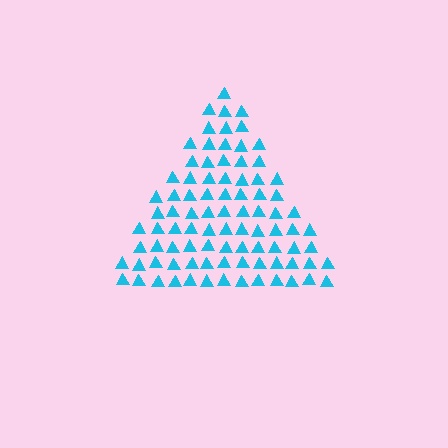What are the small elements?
The small elements are triangles.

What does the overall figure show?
The overall figure shows a triangle.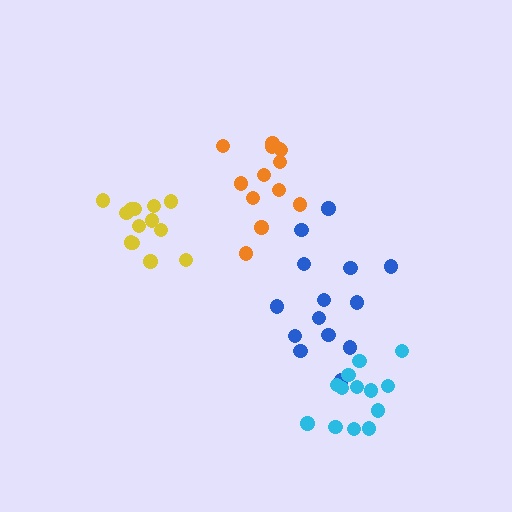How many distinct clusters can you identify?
There are 4 distinct clusters.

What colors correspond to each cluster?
The clusters are colored: blue, yellow, orange, cyan.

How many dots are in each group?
Group 1: 14 dots, Group 2: 13 dots, Group 3: 13 dots, Group 4: 13 dots (53 total).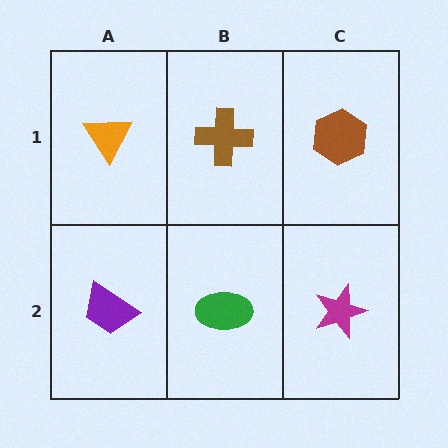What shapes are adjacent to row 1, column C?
A magenta star (row 2, column C), a brown cross (row 1, column B).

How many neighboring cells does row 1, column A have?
2.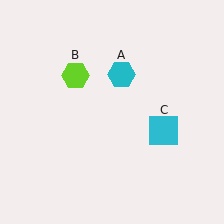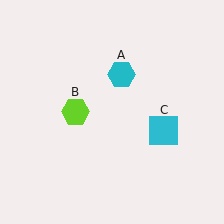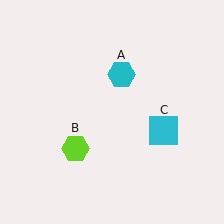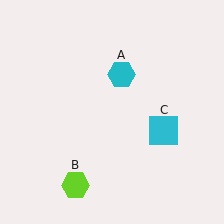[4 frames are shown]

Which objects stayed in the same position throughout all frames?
Cyan hexagon (object A) and cyan square (object C) remained stationary.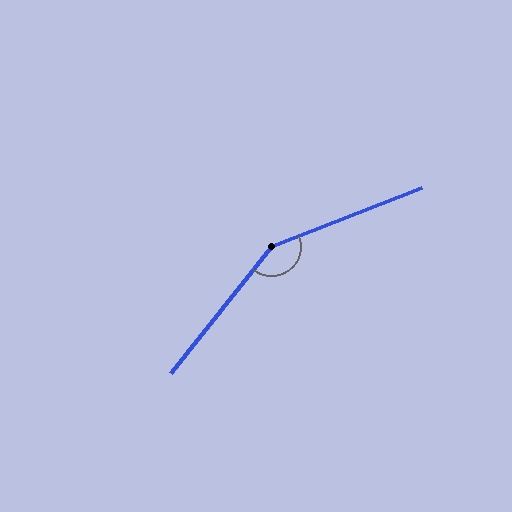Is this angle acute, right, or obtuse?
It is obtuse.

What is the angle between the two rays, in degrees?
Approximately 150 degrees.